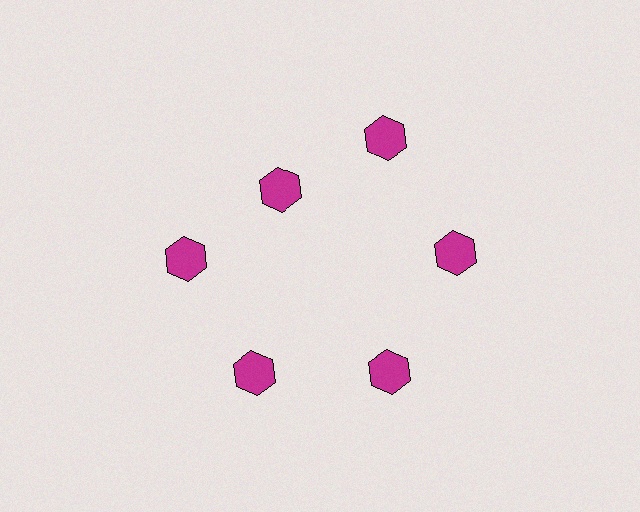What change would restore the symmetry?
The symmetry would be restored by moving it outward, back onto the ring so that all 6 hexagons sit at equal angles and equal distance from the center.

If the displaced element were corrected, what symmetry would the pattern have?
It would have 6-fold rotational symmetry — the pattern would map onto itself every 60 degrees.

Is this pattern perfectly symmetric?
No. The 6 magenta hexagons are arranged in a ring, but one element near the 11 o'clock position is pulled inward toward the center, breaking the 6-fold rotational symmetry.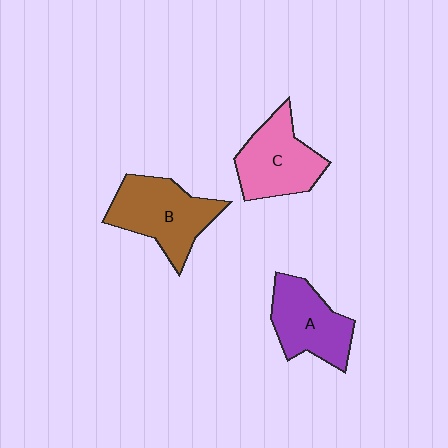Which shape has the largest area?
Shape B (brown).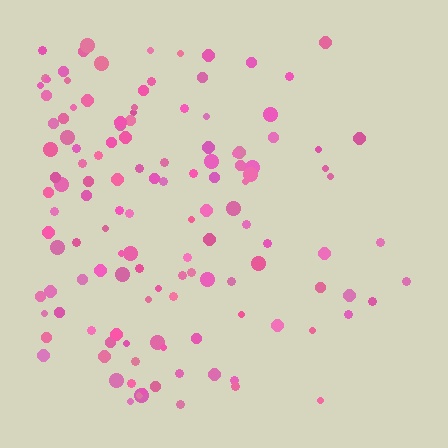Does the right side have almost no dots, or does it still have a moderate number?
Still a moderate number, just noticeably fewer than the left.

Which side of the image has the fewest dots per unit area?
The right.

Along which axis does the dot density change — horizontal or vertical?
Horizontal.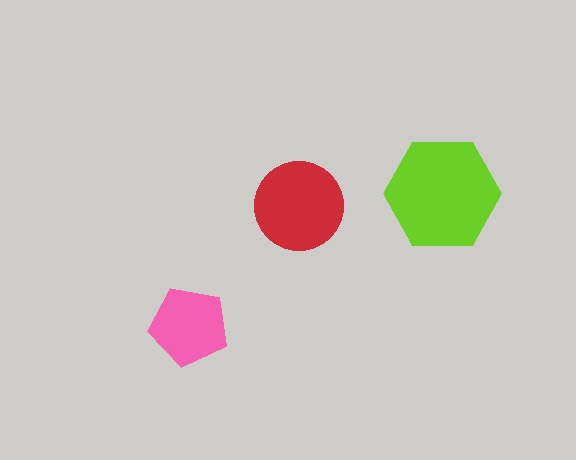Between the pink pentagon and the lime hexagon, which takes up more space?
The lime hexagon.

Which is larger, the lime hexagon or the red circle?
The lime hexagon.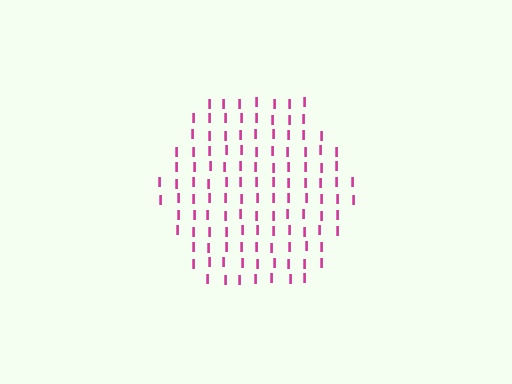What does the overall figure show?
The overall figure shows a hexagon.